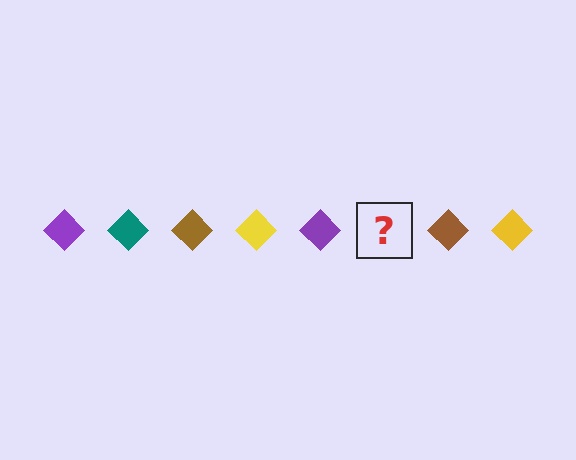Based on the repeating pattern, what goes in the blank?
The blank should be a teal diamond.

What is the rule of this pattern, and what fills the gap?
The rule is that the pattern cycles through purple, teal, brown, yellow diamonds. The gap should be filled with a teal diamond.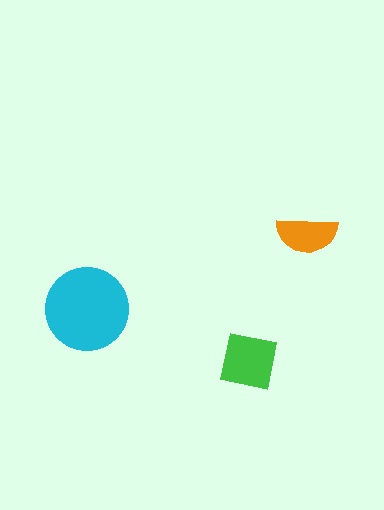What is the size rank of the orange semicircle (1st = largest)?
3rd.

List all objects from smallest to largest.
The orange semicircle, the green square, the cyan circle.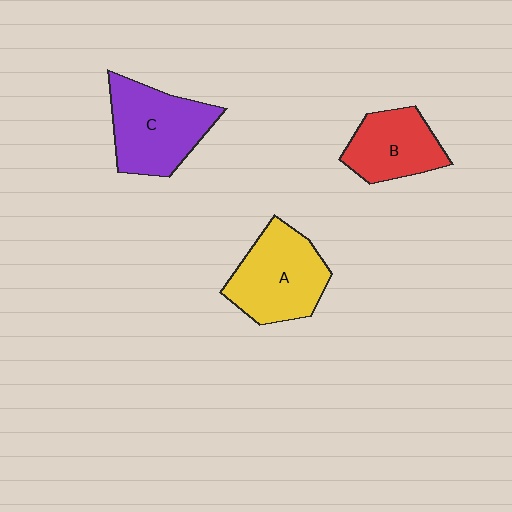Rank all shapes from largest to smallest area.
From largest to smallest: C (purple), A (yellow), B (red).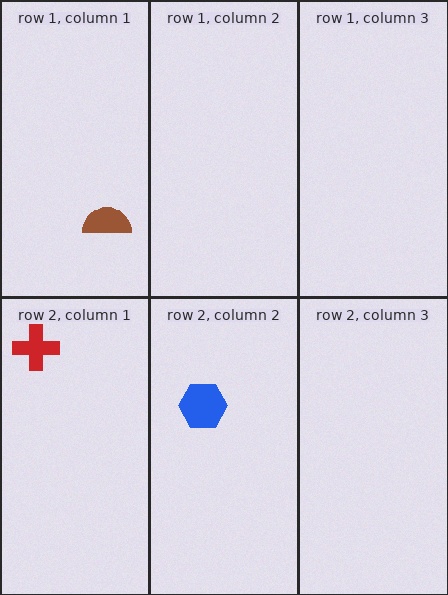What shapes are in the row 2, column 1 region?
The red cross.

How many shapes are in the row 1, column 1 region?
1.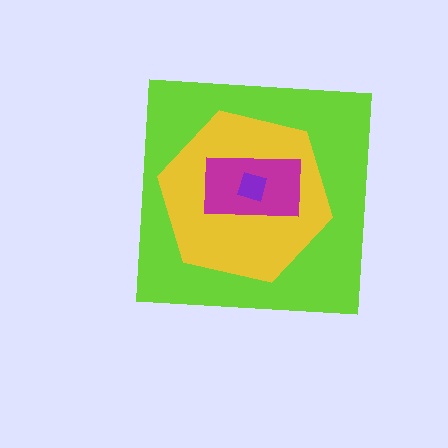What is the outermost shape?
The lime square.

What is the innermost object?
The purple square.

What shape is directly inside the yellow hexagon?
The magenta rectangle.